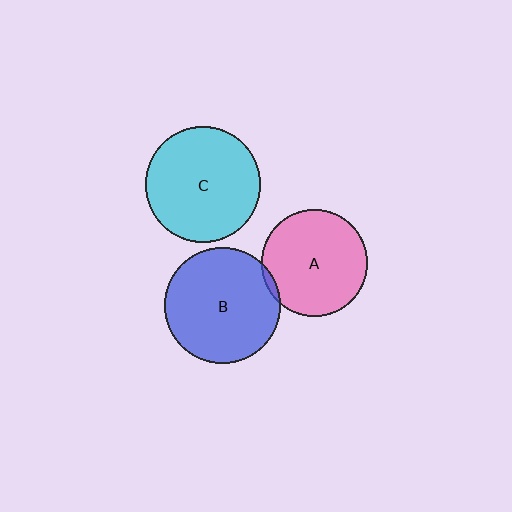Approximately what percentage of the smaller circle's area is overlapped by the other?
Approximately 5%.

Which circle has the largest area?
Circle B (blue).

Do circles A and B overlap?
Yes.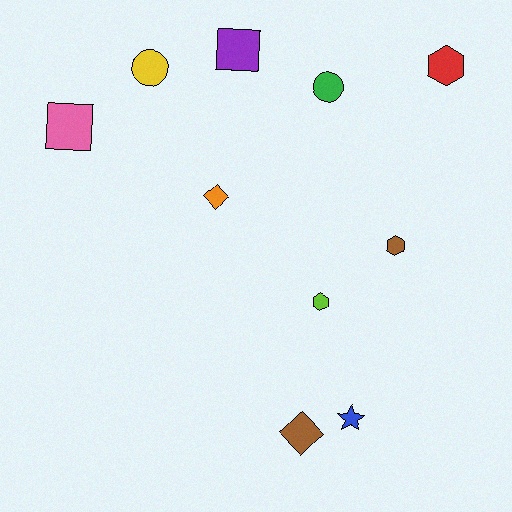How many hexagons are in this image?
There are 3 hexagons.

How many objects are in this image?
There are 10 objects.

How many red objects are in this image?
There is 1 red object.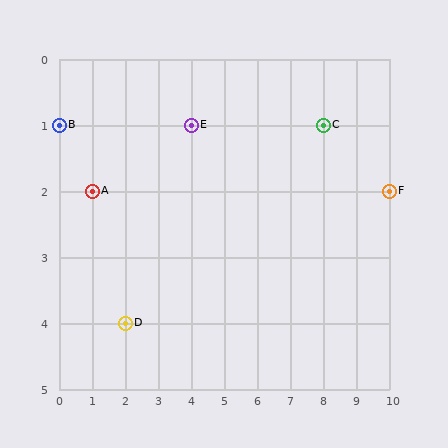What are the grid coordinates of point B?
Point B is at grid coordinates (0, 1).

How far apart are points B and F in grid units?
Points B and F are 10 columns and 1 row apart (about 10.0 grid units diagonally).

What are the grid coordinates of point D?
Point D is at grid coordinates (2, 4).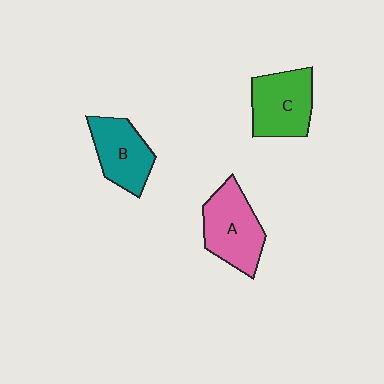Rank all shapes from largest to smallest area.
From largest to smallest: A (pink), C (green), B (teal).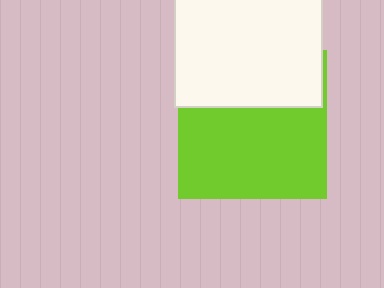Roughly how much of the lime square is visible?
About half of it is visible (roughly 62%).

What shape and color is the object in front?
The object in front is a white square.